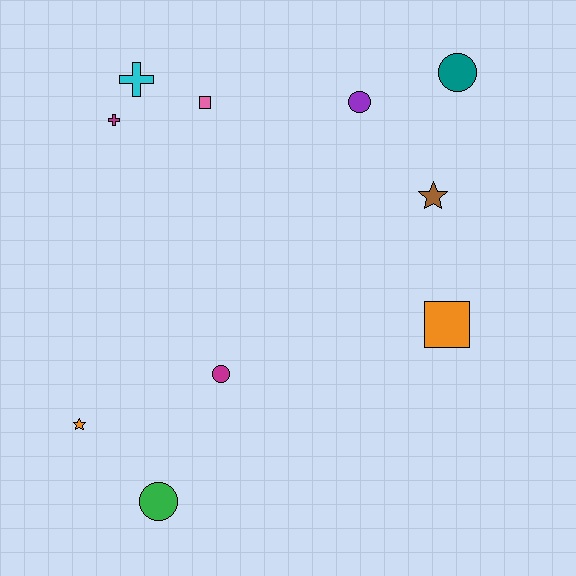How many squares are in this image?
There are 2 squares.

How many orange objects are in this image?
There are 2 orange objects.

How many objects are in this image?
There are 10 objects.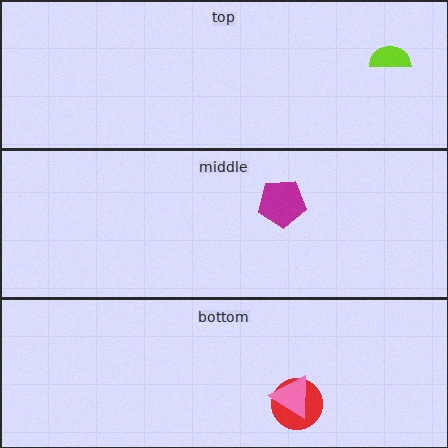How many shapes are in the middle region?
1.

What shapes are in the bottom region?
The red circle, the pink triangle.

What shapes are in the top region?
The lime semicircle.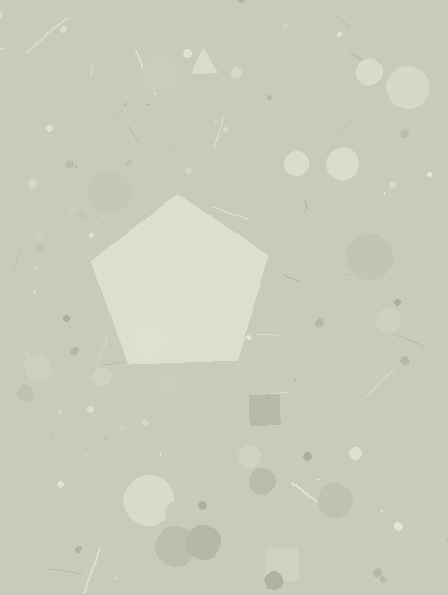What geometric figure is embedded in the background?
A pentagon is embedded in the background.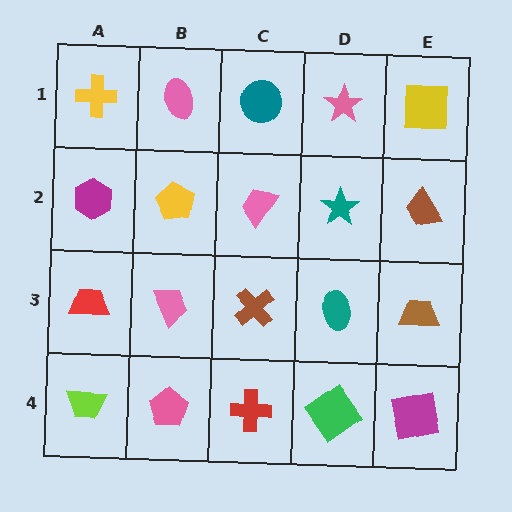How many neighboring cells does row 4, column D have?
3.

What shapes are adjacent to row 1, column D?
A teal star (row 2, column D), a teal circle (row 1, column C), a yellow square (row 1, column E).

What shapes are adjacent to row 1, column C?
A pink trapezoid (row 2, column C), a pink ellipse (row 1, column B), a pink star (row 1, column D).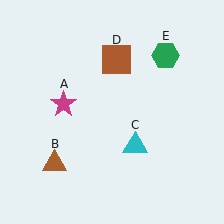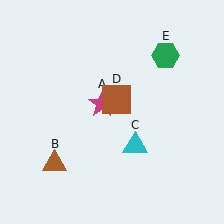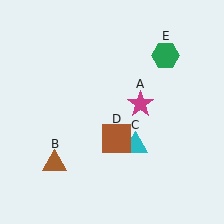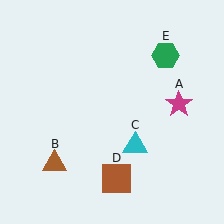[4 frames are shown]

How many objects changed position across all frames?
2 objects changed position: magenta star (object A), brown square (object D).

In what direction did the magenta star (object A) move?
The magenta star (object A) moved right.